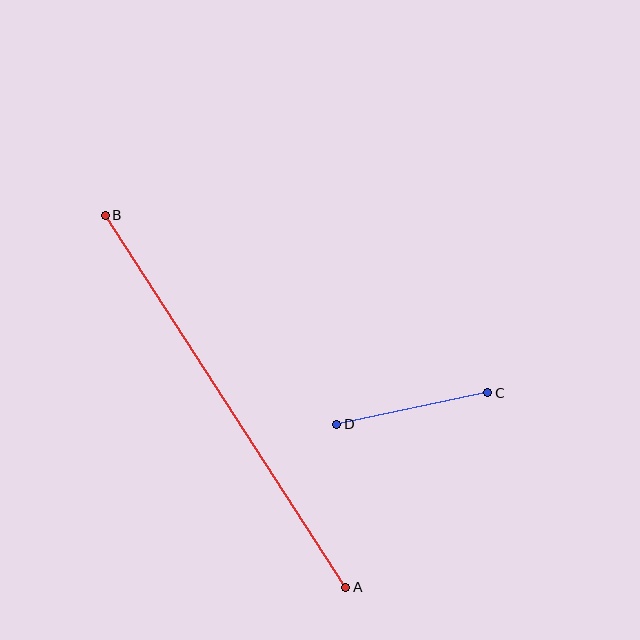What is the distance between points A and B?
The distance is approximately 443 pixels.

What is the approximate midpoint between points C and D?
The midpoint is at approximately (412, 409) pixels.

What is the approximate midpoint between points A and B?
The midpoint is at approximately (226, 401) pixels.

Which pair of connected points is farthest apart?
Points A and B are farthest apart.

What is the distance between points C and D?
The distance is approximately 154 pixels.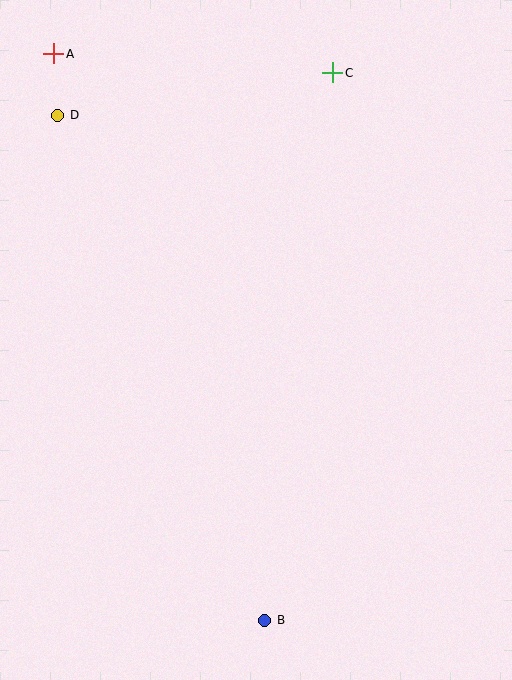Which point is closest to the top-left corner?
Point A is closest to the top-left corner.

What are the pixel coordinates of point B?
Point B is at (265, 620).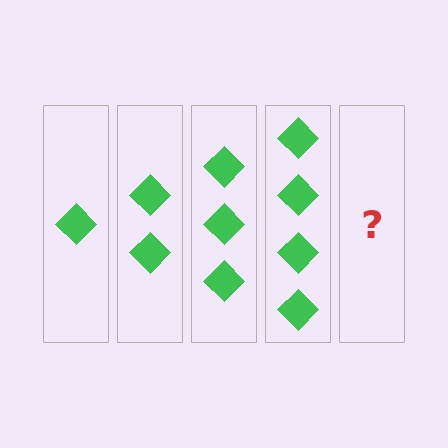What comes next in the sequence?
The next element should be 5 diamonds.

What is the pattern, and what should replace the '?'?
The pattern is that each step adds one more diamond. The '?' should be 5 diamonds.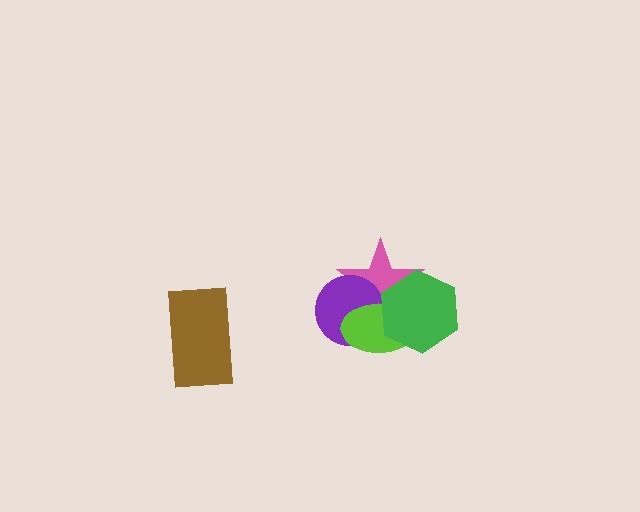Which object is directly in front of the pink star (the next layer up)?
The purple circle is directly in front of the pink star.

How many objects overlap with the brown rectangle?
0 objects overlap with the brown rectangle.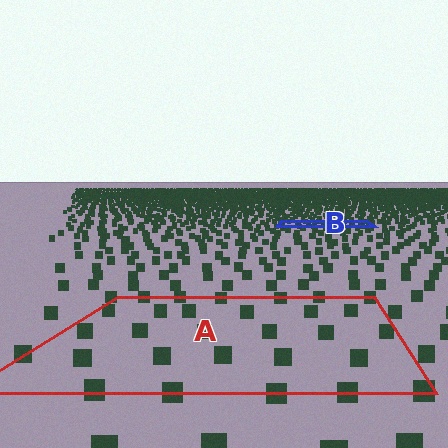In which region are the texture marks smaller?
The texture marks are smaller in region B, because it is farther away.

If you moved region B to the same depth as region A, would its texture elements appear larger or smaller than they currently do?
They would appear larger. At a closer depth, the same texture elements are projected at a bigger on-screen size.